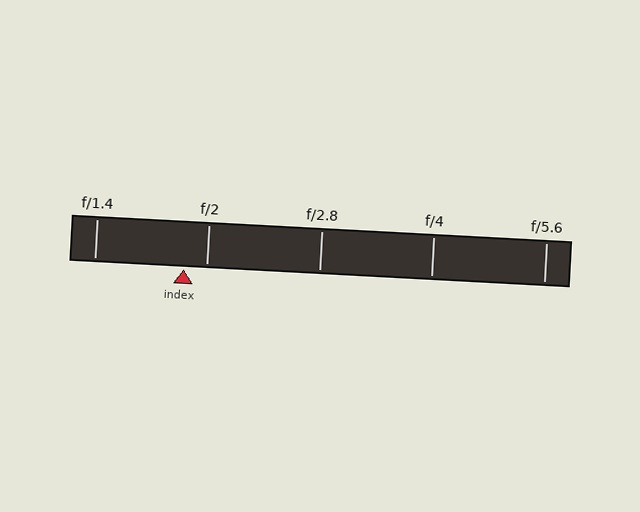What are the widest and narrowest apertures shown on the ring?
The widest aperture shown is f/1.4 and the narrowest is f/5.6.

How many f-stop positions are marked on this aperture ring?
There are 5 f-stop positions marked.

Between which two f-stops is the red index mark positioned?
The index mark is between f/1.4 and f/2.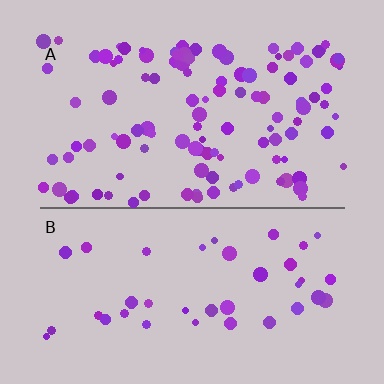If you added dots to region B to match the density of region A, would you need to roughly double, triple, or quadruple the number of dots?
Approximately triple.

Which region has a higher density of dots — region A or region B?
A (the top).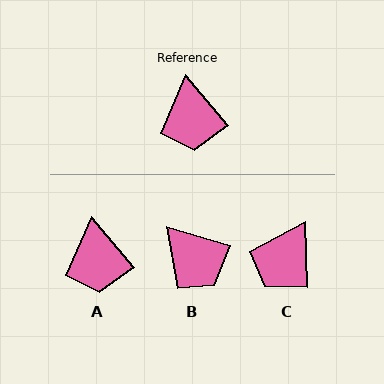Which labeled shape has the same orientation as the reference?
A.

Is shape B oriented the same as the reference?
No, it is off by about 33 degrees.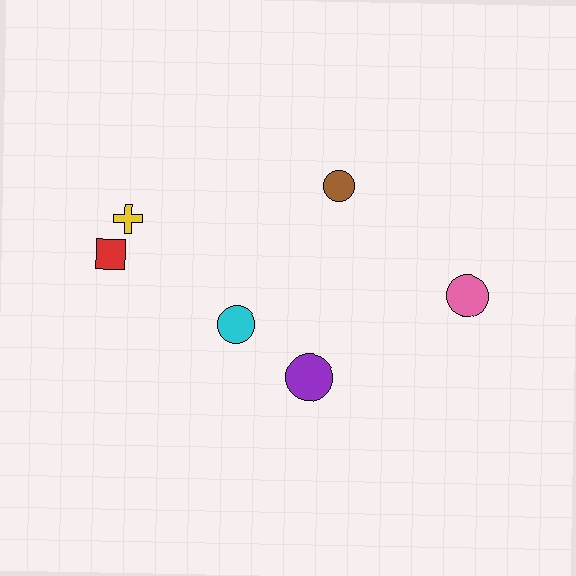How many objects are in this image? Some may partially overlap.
There are 6 objects.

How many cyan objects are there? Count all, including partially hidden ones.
There is 1 cyan object.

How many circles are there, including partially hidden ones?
There are 4 circles.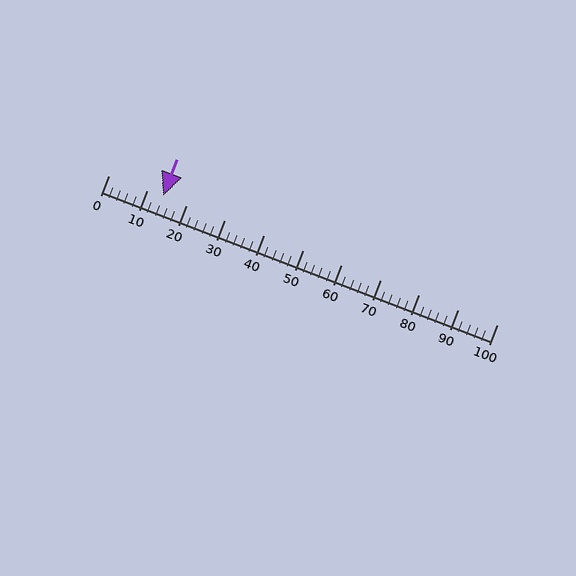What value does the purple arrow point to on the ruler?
The purple arrow points to approximately 14.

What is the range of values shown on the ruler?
The ruler shows values from 0 to 100.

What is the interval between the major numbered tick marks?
The major tick marks are spaced 10 units apart.